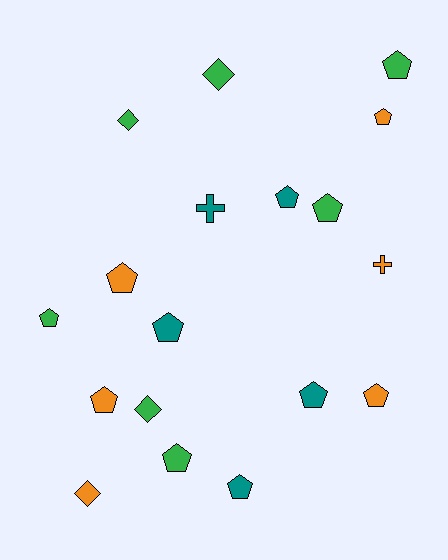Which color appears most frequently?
Green, with 7 objects.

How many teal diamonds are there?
There are no teal diamonds.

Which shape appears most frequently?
Pentagon, with 12 objects.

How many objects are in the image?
There are 18 objects.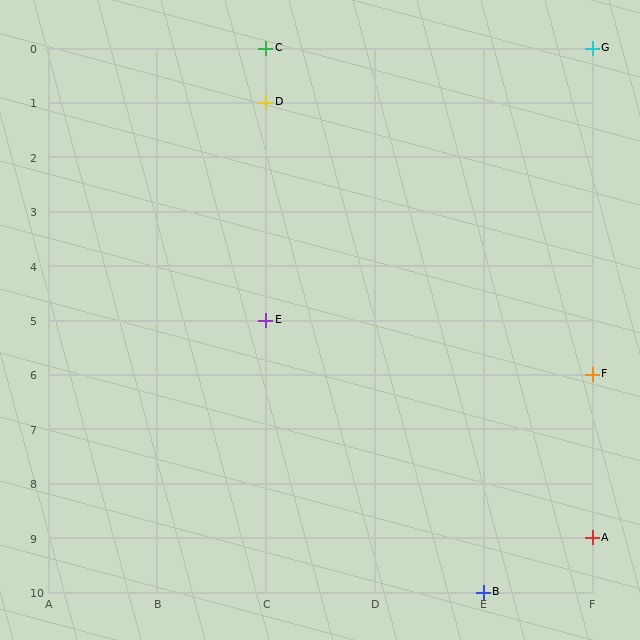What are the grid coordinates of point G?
Point G is at grid coordinates (F, 0).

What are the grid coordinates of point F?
Point F is at grid coordinates (F, 6).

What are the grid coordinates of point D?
Point D is at grid coordinates (C, 1).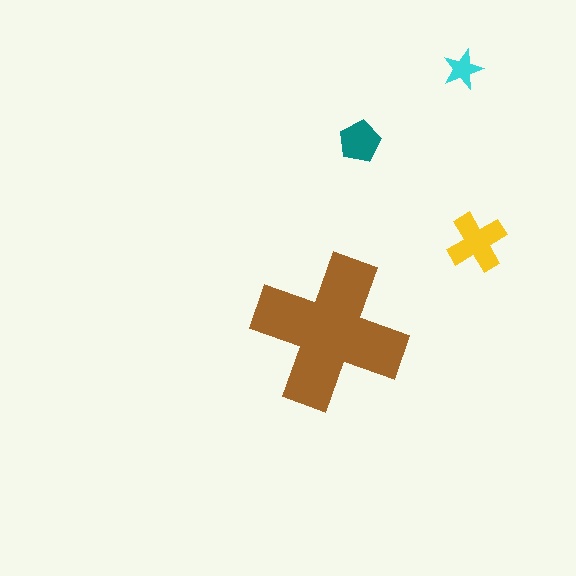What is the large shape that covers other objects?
A brown cross.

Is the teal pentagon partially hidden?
No, the teal pentagon is fully visible.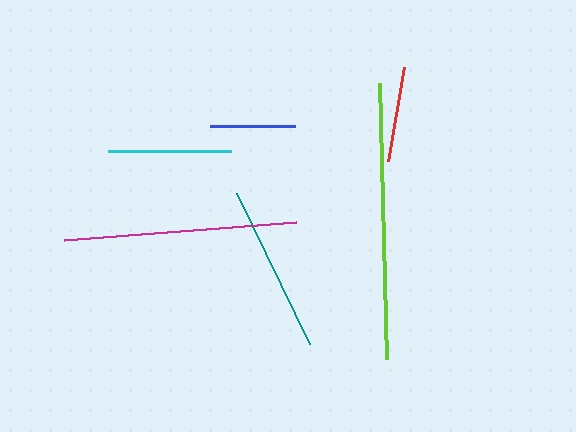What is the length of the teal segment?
The teal segment is approximately 167 pixels long.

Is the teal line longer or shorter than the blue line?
The teal line is longer than the blue line.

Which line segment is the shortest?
The blue line is the shortest at approximately 85 pixels.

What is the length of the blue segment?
The blue segment is approximately 85 pixels long.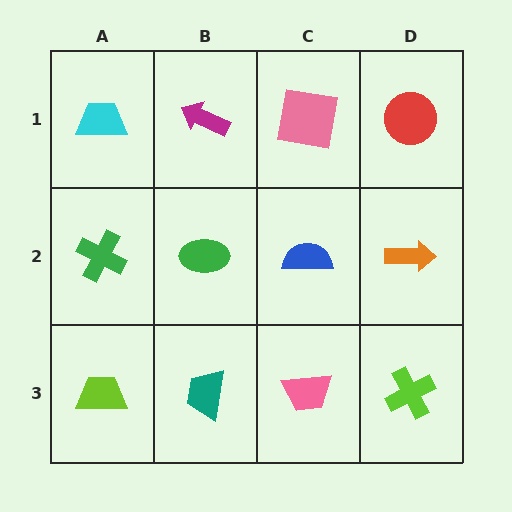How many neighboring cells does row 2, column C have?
4.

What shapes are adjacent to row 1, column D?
An orange arrow (row 2, column D), a pink square (row 1, column C).